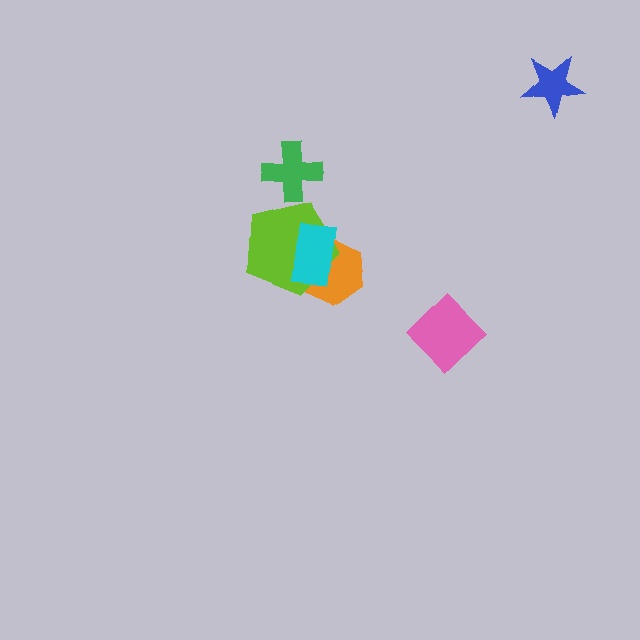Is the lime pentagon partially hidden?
Yes, it is partially covered by another shape.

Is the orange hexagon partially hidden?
Yes, it is partially covered by another shape.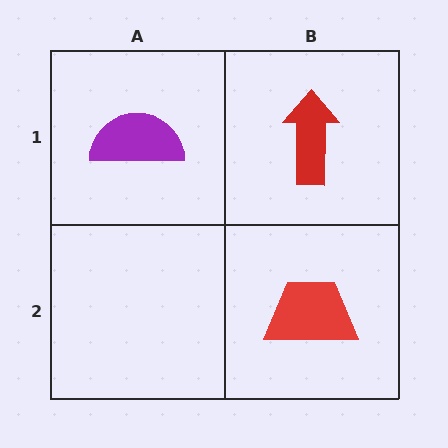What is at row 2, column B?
A red trapezoid.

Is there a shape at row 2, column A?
No, that cell is empty.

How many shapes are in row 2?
1 shape.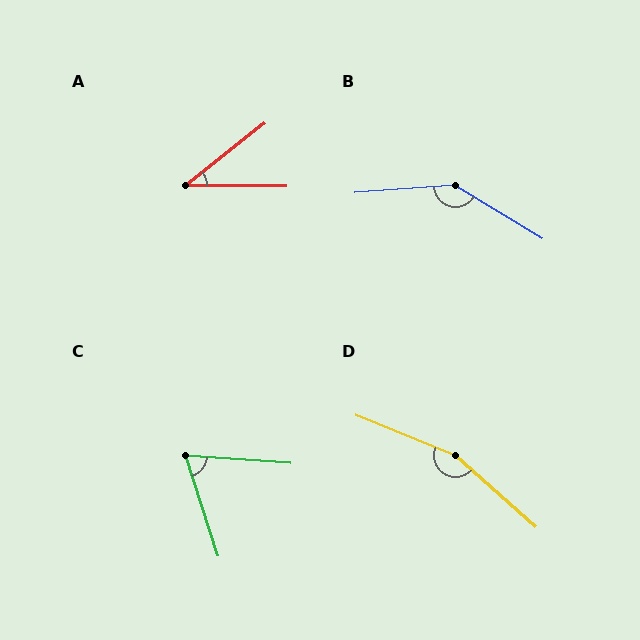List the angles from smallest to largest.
A (38°), C (68°), B (144°), D (161°).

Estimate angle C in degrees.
Approximately 68 degrees.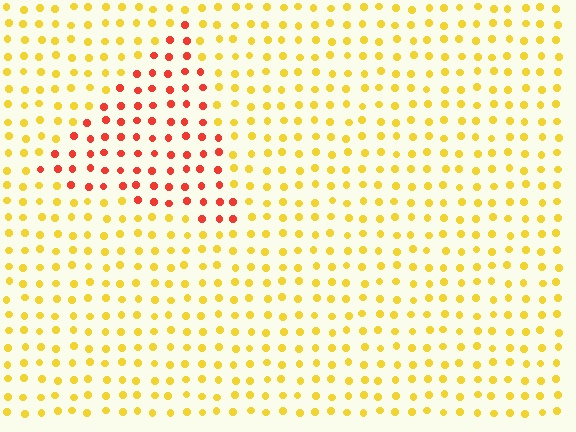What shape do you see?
I see a triangle.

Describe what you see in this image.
The image is filled with small yellow elements in a uniform arrangement. A triangle-shaped region is visible where the elements are tinted to a slightly different hue, forming a subtle color boundary.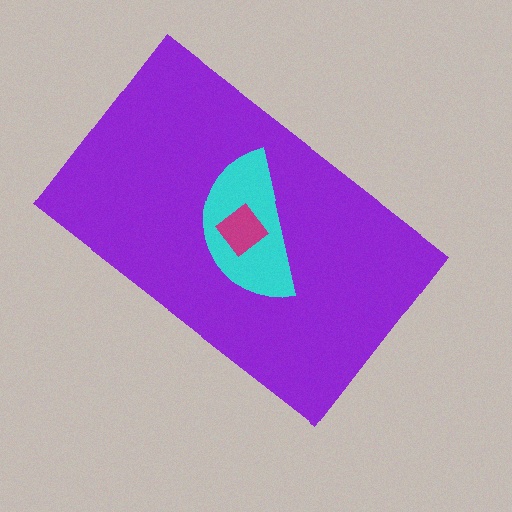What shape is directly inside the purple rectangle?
The cyan semicircle.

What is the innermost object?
The magenta diamond.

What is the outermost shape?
The purple rectangle.